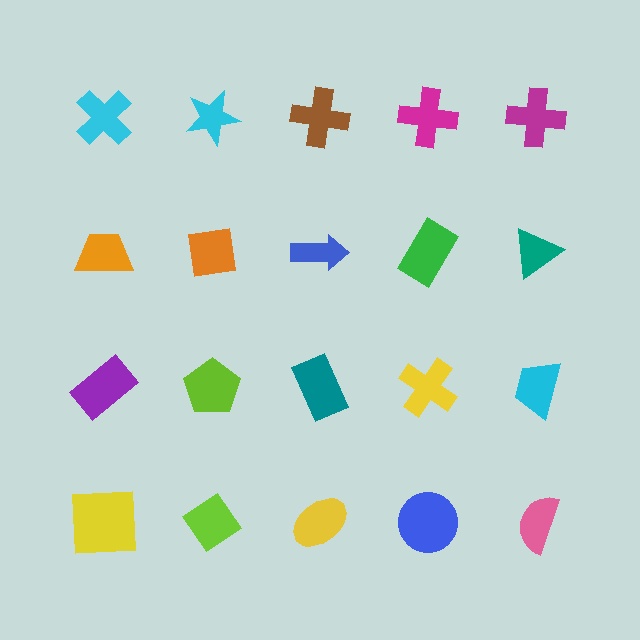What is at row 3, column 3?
A teal rectangle.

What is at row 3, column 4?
A yellow cross.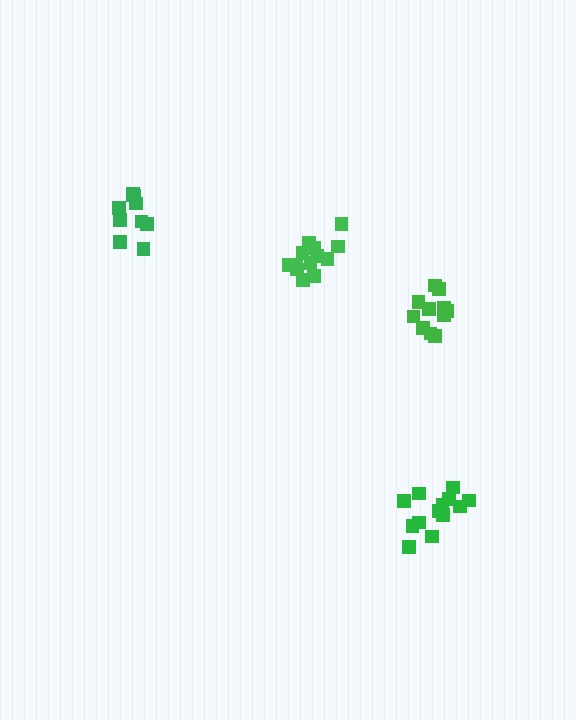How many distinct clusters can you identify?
There are 4 distinct clusters.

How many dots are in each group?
Group 1: 13 dots, Group 2: 11 dots, Group 3: 10 dots, Group 4: 13 dots (47 total).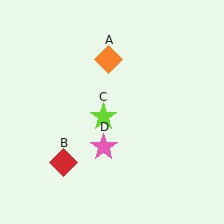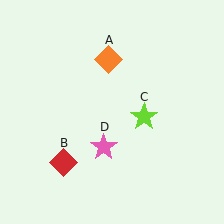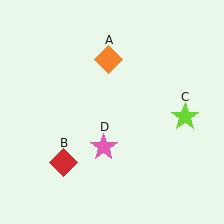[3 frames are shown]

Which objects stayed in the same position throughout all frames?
Orange diamond (object A) and red diamond (object B) and pink star (object D) remained stationary.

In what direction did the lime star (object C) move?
The lime star (object C) moved right.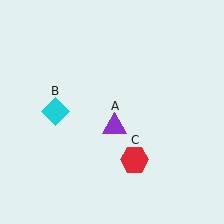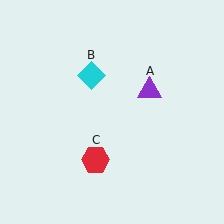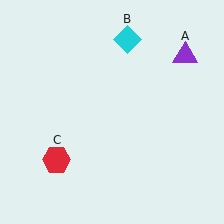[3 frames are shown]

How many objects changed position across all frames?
3 objects changed position: purple triangle (object A), cyan diamond (object B), red hexagon (object C).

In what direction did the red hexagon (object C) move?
The red hexagon (object C) moved left.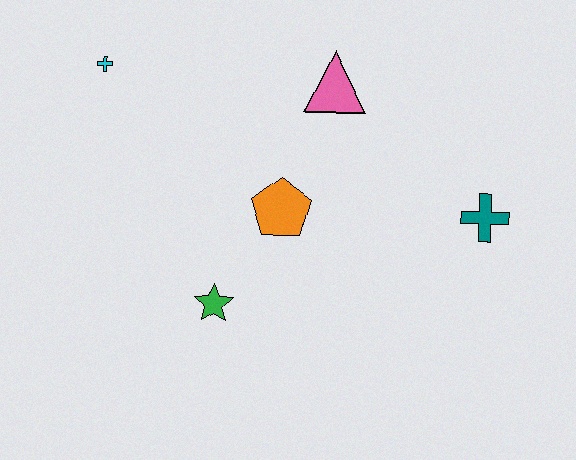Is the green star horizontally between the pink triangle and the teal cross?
No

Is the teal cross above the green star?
Yes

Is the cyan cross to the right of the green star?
No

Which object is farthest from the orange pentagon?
The cyan cross is farthest from the orange pentagon.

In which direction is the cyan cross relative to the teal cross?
The cyan cross is to the left of the teal cross.